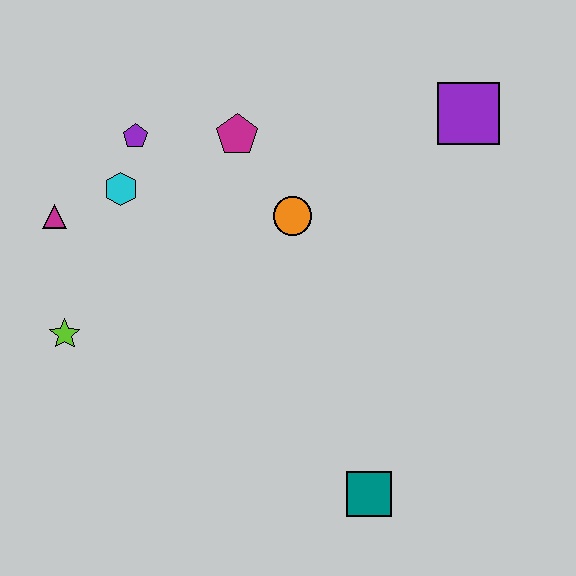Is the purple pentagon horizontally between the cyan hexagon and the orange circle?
Yes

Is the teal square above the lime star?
No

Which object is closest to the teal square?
The orange circle is closest to the teal square.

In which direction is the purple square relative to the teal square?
The purple square is above the teal square.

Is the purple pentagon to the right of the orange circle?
No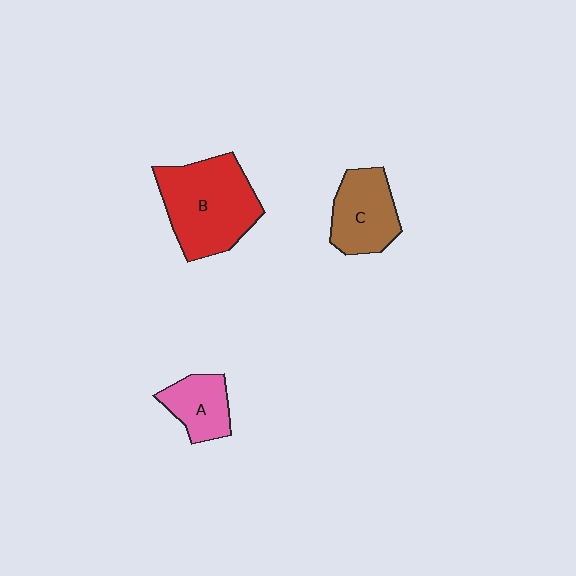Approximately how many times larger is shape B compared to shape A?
Approximately 2.2 times.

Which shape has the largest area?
Shape B (red).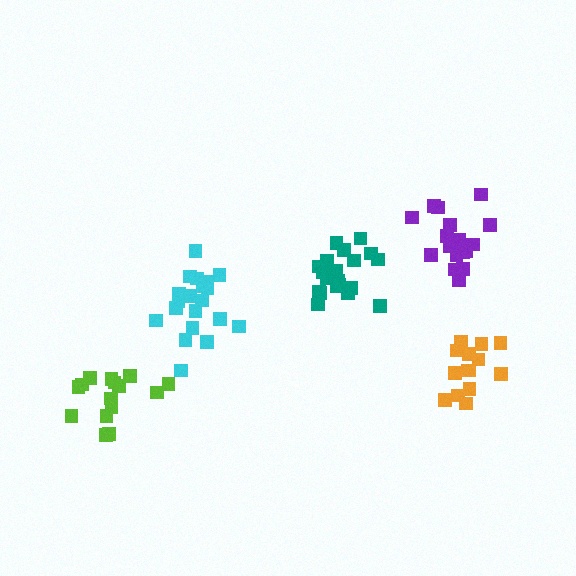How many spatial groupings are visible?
There are 5 spatial groupings.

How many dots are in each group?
Group 1: 20 dots, Group 2: 20 dots, Group 3: 19 dots, Group 4: 15 dots, Group 5: 14 dots (88 total).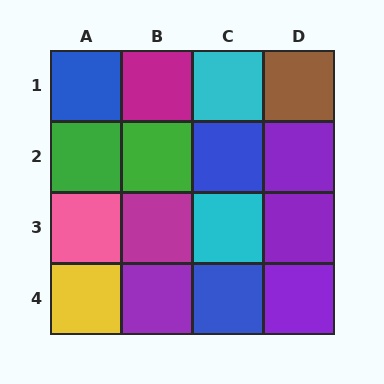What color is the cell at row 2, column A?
Green.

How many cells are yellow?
1 cell is yellow.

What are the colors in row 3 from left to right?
Pink, magenta, cyan, purple.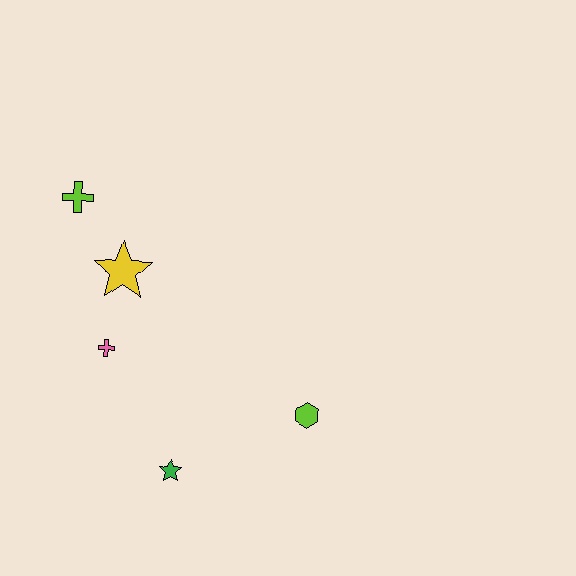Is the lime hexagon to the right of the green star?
Yes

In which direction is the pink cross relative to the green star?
The pink cross is above the green star.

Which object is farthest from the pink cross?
The lime hexagon is farthest from the pink cross.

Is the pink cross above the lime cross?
No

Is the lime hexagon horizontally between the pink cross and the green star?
No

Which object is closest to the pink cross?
The yellow star is closest to the pink cross.